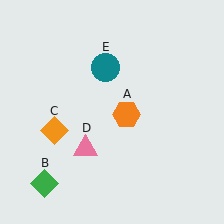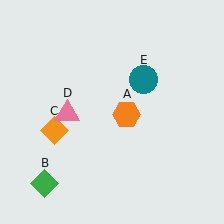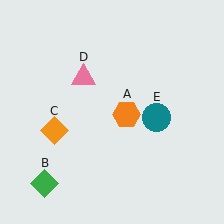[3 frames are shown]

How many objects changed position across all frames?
2 objects changed position: pink triangle (object D), teal circle (object E).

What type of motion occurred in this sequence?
The pink triangle (object D), teal circle (object E) rotated clockwise around the center of the scene.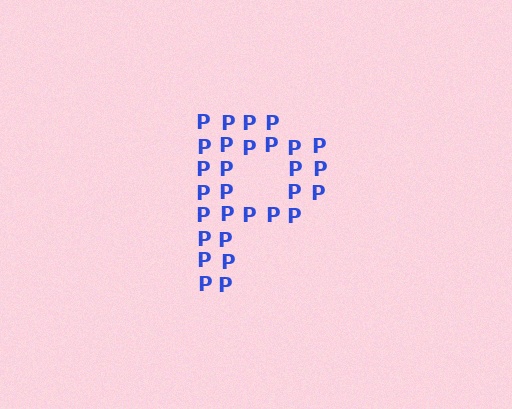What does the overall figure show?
The overall figure shows the letter P.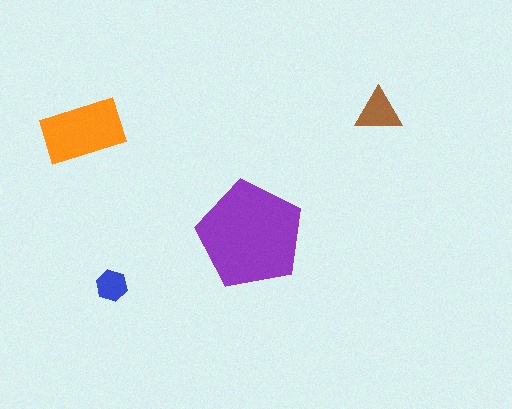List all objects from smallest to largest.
The blue hexagon, the brown triangle, the orange rectangle, the purple pentagon.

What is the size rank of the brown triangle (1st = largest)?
3rd.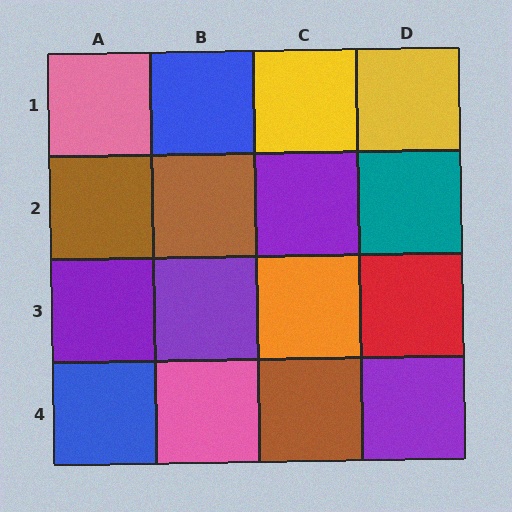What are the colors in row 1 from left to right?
Pink, blue, yellow, yellow.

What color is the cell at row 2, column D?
Teal.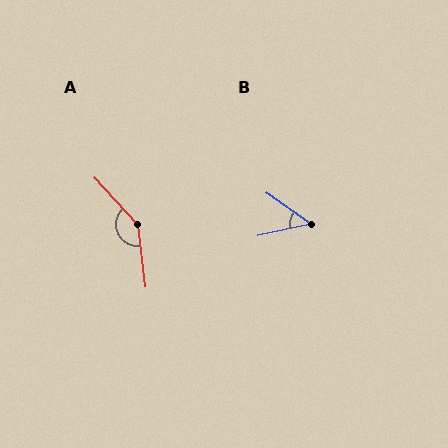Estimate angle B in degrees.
Approximately 46 degrees.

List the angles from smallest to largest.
B (46°), A (144°).